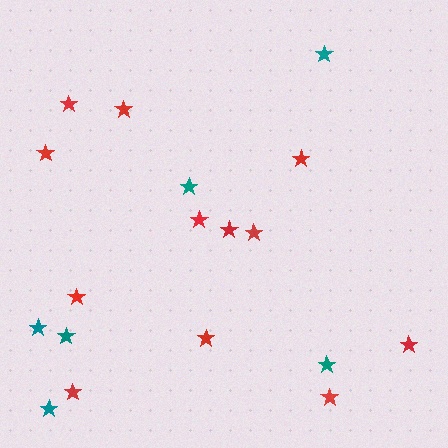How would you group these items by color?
There are 2 groups: one group of red stars (12) and one group of teal stars (6).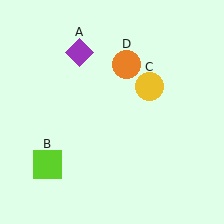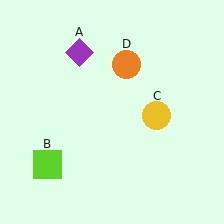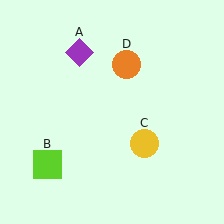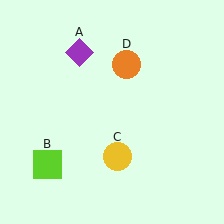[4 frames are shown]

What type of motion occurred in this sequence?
The yellow circle (object C) rotated clockwise around the center of the scene.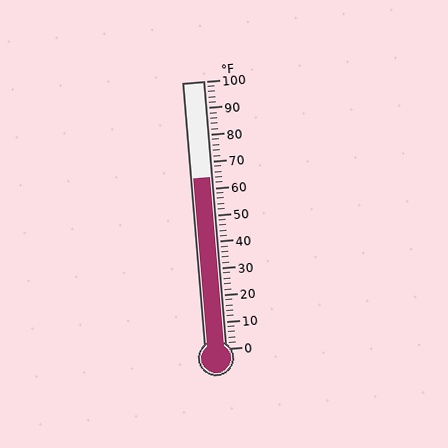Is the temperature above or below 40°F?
The temperature is above 40°F.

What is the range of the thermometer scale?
The thermometer scale ranges from 0°F to 100°F.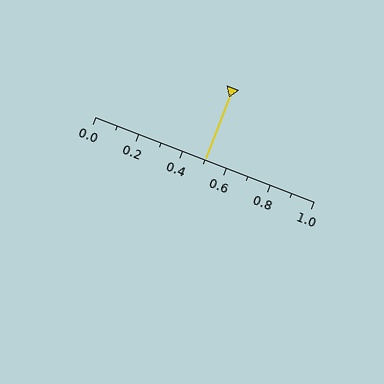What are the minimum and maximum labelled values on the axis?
The axis runs from 0.0 to 1.0.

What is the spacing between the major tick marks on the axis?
The major ticks are spaced 0.2 apart.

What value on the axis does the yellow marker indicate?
The marker indicates approximately 0.5.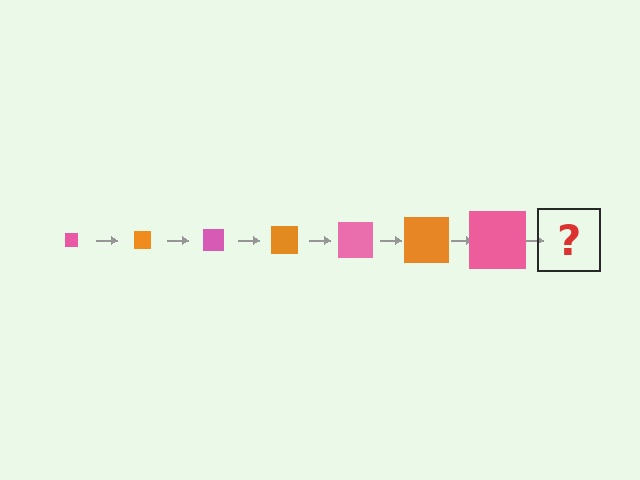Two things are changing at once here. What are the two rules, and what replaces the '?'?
The two rules are that the square grows larger each step and the color cycles through pink and orange. The '?' should be an orange square, larger than the previous one.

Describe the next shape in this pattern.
It should be an orange square, larger than the previous one.